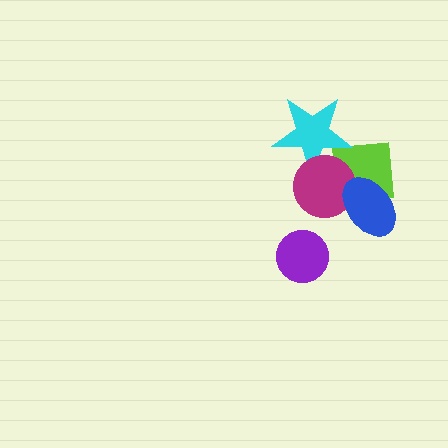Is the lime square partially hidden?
Yes, it is partially covered by another shape.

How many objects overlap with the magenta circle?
3 objects overlap with the magenta circle.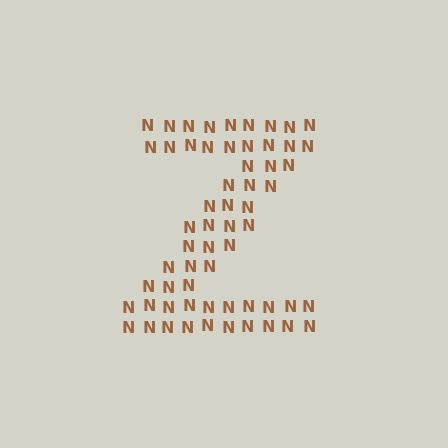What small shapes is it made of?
It is made of small letter N's.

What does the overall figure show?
The overall figure shows the letter Z.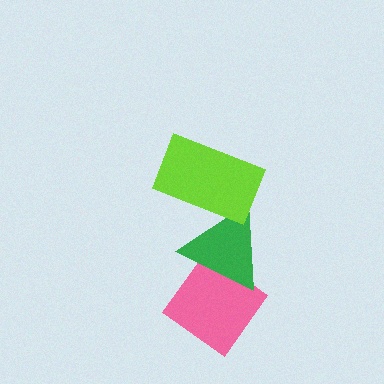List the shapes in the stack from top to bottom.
From top to bottom: the lime rectangle, the green triangle, the pink diamond.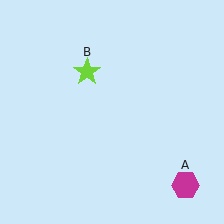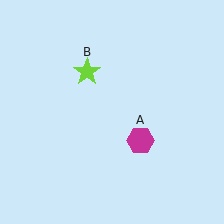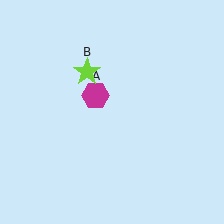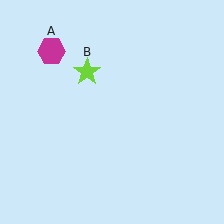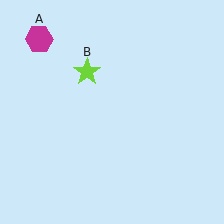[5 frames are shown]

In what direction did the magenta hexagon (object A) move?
The magenta hexagon (object A) moved up and to the left.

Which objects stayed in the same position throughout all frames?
Lime star (object B) remained stationary.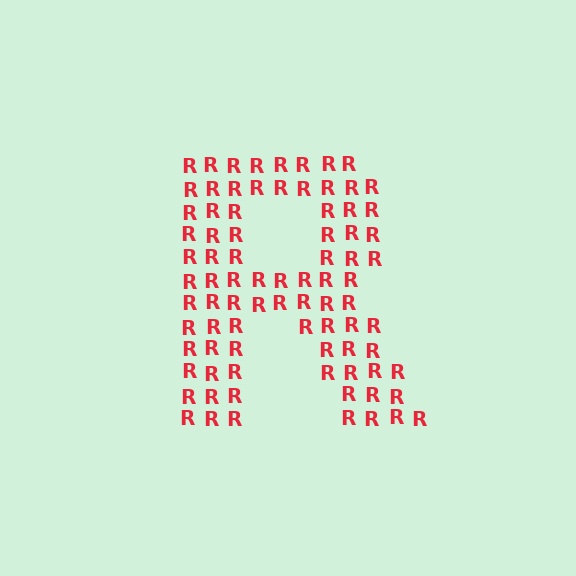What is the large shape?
The large shape is the letter R.